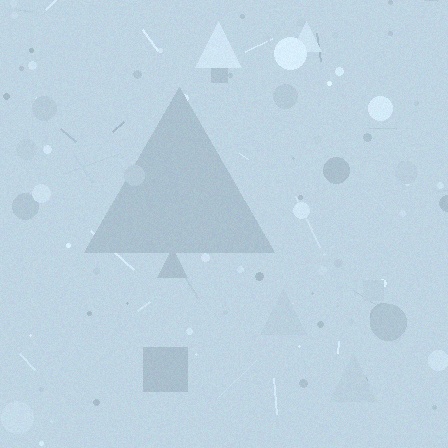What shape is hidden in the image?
A triangle is hidden in the image.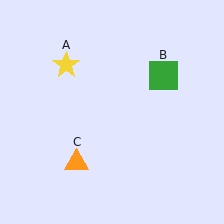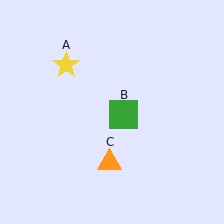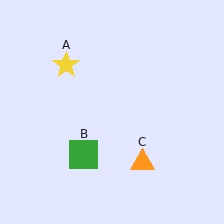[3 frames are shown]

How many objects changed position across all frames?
2 objects changed position: green square (object B), orange triangle (object C).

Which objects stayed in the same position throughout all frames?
Yellow star (object A) remained stationary.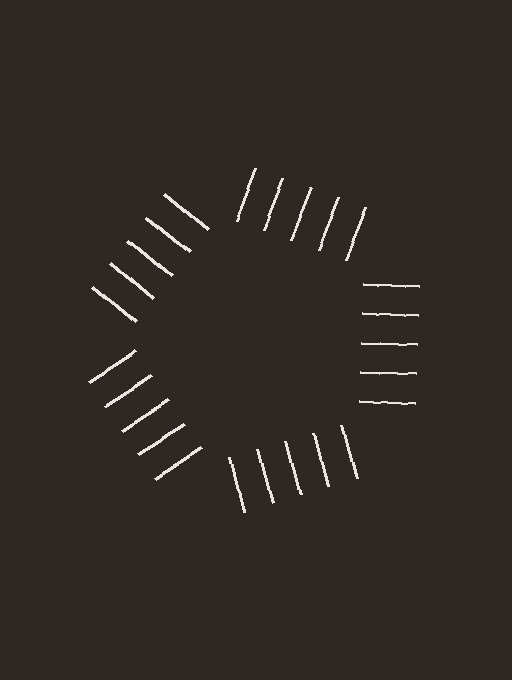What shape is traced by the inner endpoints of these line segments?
An illusory pentagon — the line segments terminate on its edges but no continuous stroke is drawn.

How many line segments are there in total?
25 — 5 along each of the 5 edges.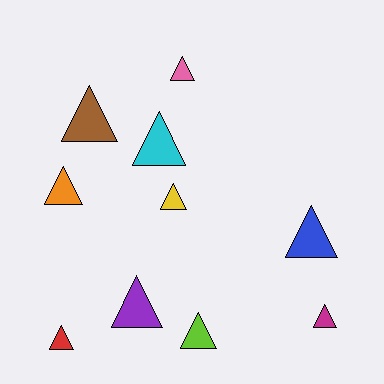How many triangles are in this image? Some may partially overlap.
There are 10 triangles.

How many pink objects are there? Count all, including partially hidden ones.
There is 1 pink object.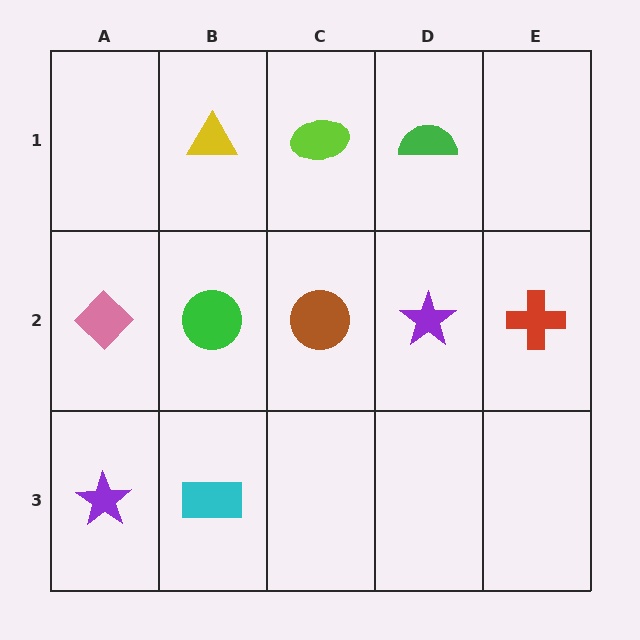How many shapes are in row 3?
2 shapes.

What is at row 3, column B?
A cyan rectangle.